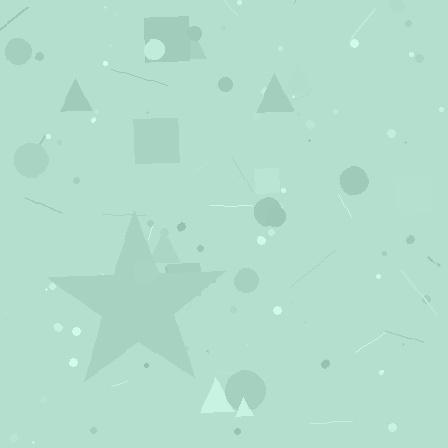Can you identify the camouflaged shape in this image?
The camouflaged shape is a star.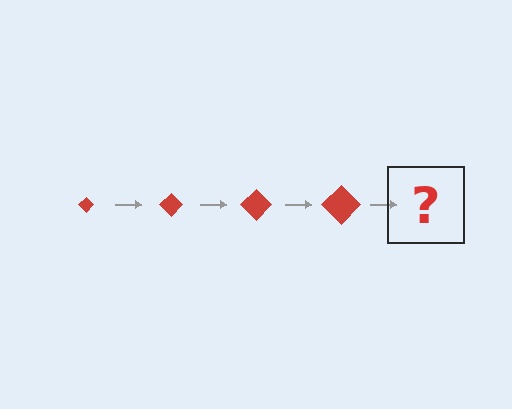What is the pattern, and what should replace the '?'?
The pattern is that the diamond gets progressively larger each step. The '?' should be a red diamond, larger than the previous one.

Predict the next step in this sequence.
The next step is a red diamond, larger than the previous one.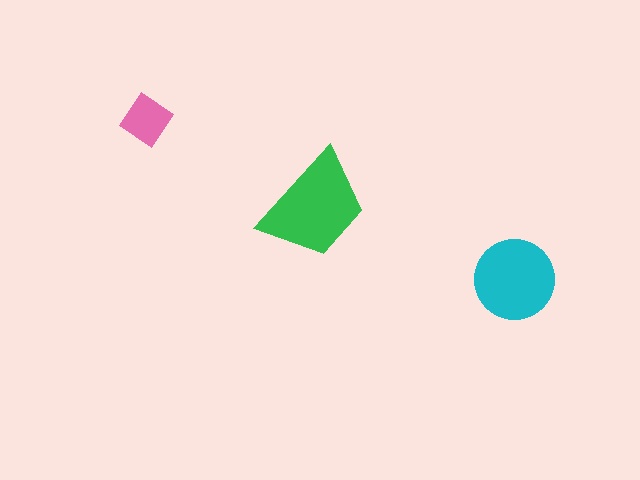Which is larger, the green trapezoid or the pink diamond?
The green trapezoid.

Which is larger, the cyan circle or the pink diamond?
The cyan circle.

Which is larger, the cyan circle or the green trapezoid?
The green trapezoid.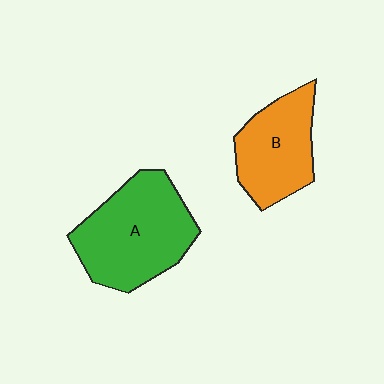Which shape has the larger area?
Shape A (green).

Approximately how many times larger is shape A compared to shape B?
Approximately 1.4 times.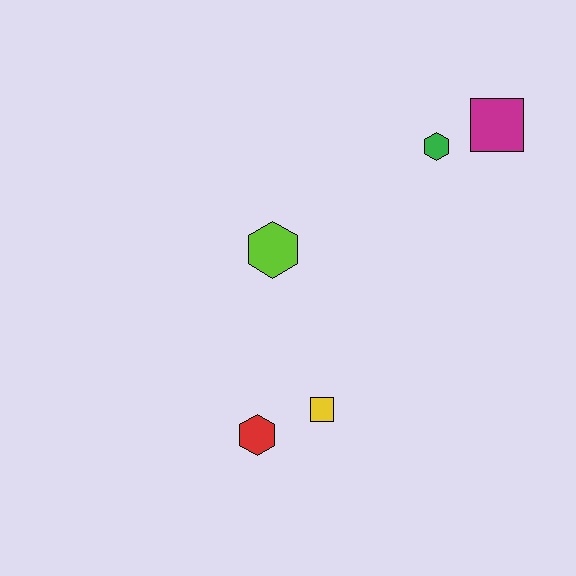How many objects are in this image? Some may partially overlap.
There are 5 objects.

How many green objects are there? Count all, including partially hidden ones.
There is 1 green object.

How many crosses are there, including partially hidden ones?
There are no crosses.